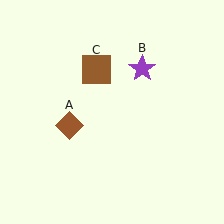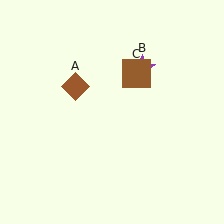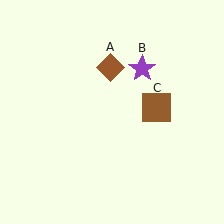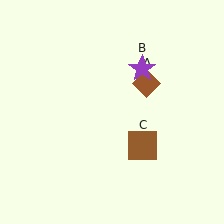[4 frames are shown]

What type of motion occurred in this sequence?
The brown diamond (object A), brown square (object C) rotated clockwise around the center of the scene.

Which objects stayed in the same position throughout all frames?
Purple star (object B) remained stationary.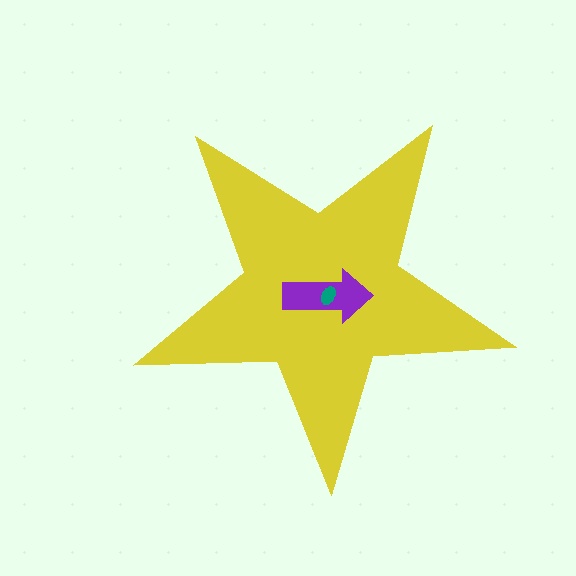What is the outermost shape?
The yellow star.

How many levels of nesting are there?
3.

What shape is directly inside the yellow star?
The purple arrow.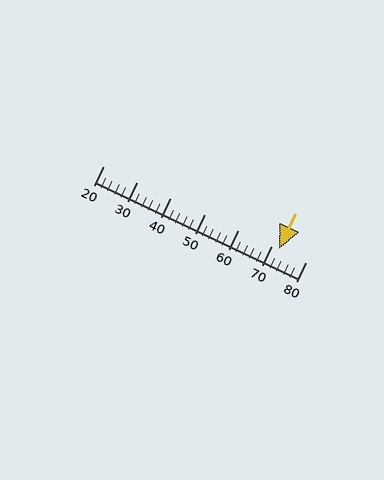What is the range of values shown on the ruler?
The ruler shows values from 20 to 80.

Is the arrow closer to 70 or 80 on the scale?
The arrow is closer to 70.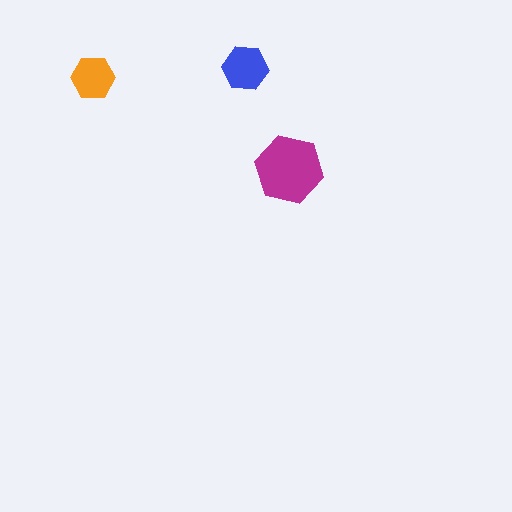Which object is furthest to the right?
The magenta hexagon is rightmost.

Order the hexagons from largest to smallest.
the magenta one, the blue one, the orange one.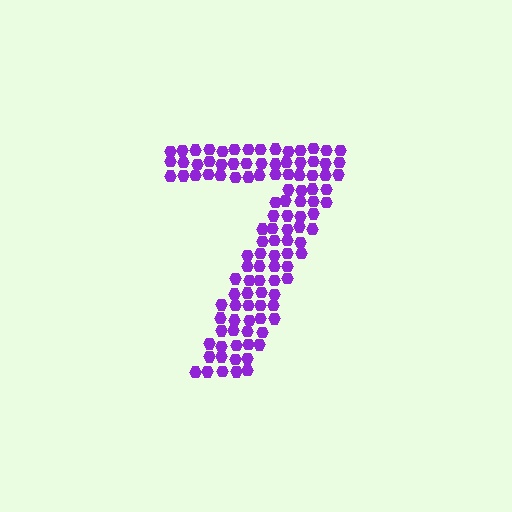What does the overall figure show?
The overall figure shows the digit 7.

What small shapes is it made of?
It is made of small hexagons.